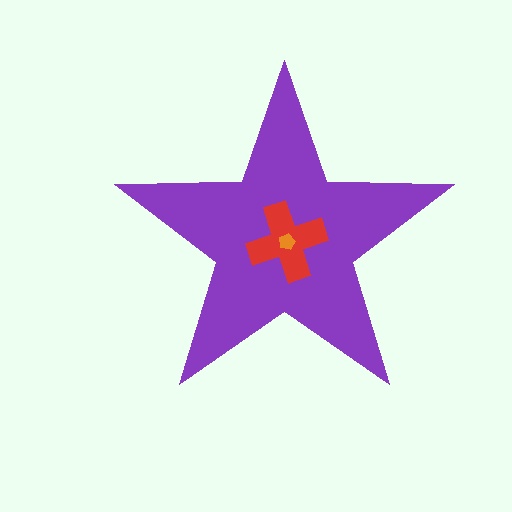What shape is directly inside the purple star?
The red cross.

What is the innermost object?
The orange pentagon.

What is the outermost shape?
The purple star.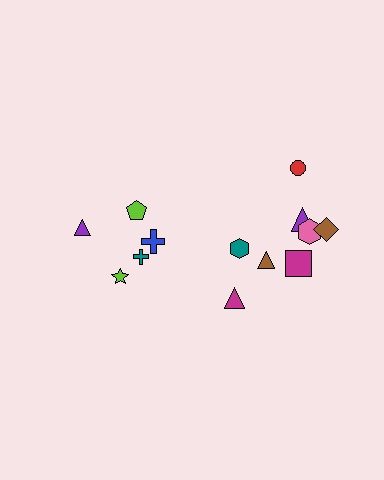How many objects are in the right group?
There are 8 objects.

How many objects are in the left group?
There are 5 objects.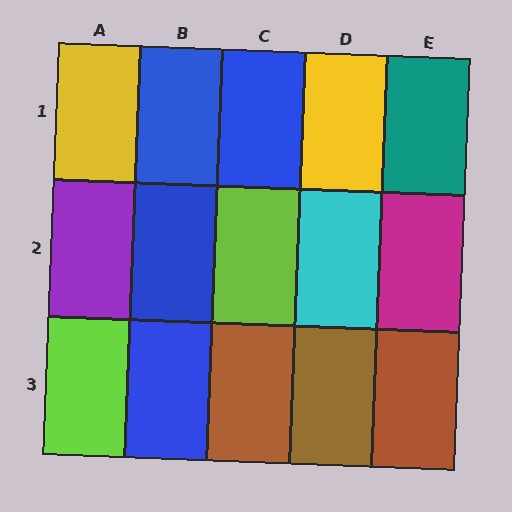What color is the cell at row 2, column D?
Cyan.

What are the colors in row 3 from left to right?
Lime, blue, brown, brown, brown.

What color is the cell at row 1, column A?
Yellow.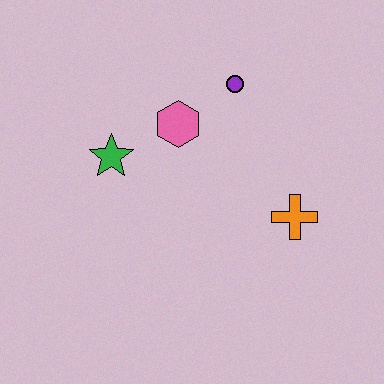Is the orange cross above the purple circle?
No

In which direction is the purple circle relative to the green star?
The purple circle is to the right of the green star.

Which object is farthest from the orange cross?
The green star is farthest from the orange cross.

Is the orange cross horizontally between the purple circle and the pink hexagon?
No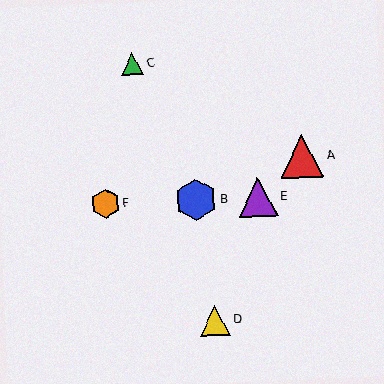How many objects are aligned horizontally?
3 objects (B, E, F) are aligned horizontally.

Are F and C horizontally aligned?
No, F is at y≈203 and C is at y≈64.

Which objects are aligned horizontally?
Objects B, E, F are aligned horizontally.